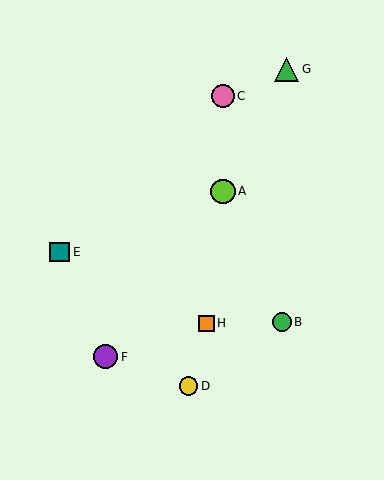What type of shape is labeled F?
Shape F is a purple circle.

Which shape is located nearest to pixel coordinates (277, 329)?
The green circle (labeled B) at (282, 322) is nearest to that location.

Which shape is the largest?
The lime circle (labeled A) is the largest.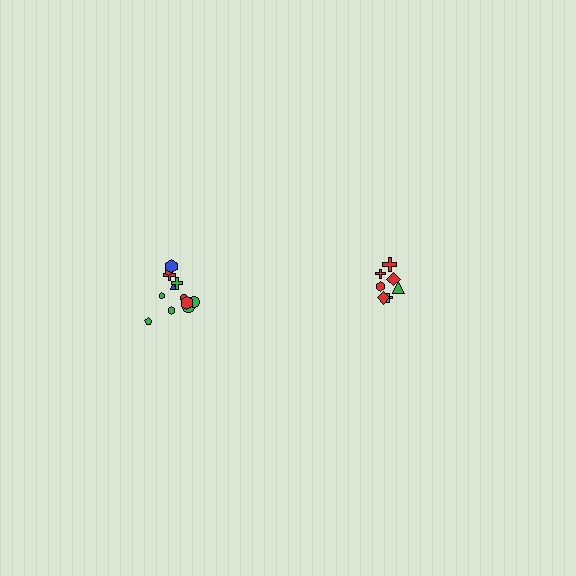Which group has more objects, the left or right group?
The left group.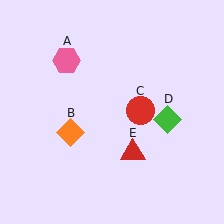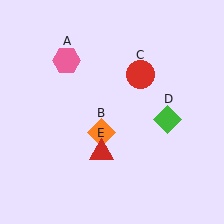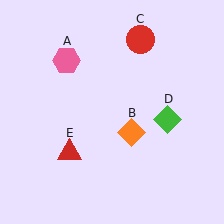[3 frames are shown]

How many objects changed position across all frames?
3 objects changed position: orange diamond (object B), red circle (object C), red triangle (object E).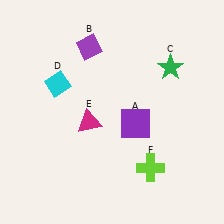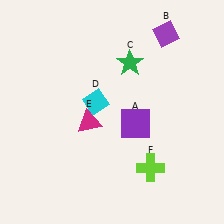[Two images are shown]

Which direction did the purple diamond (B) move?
The purple diamond (B) moved right.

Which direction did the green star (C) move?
The green star (C) moved left.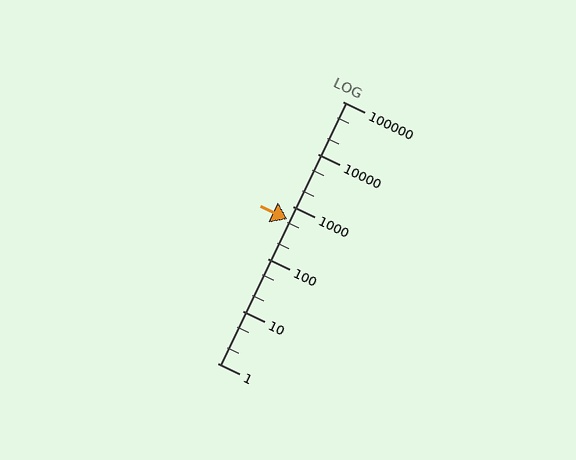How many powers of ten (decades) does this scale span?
The scale spans 5 decades, from 1 to 100000.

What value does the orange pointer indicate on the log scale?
The pointer indicates approximately 570.